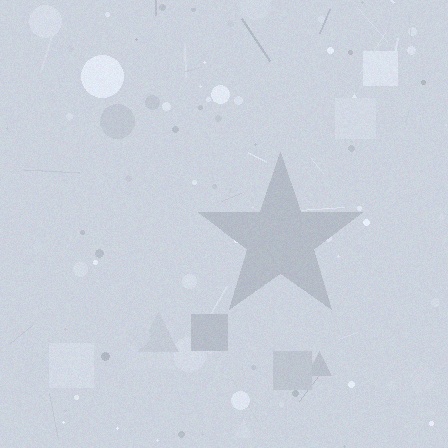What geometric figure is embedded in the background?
A star is embedded in the background.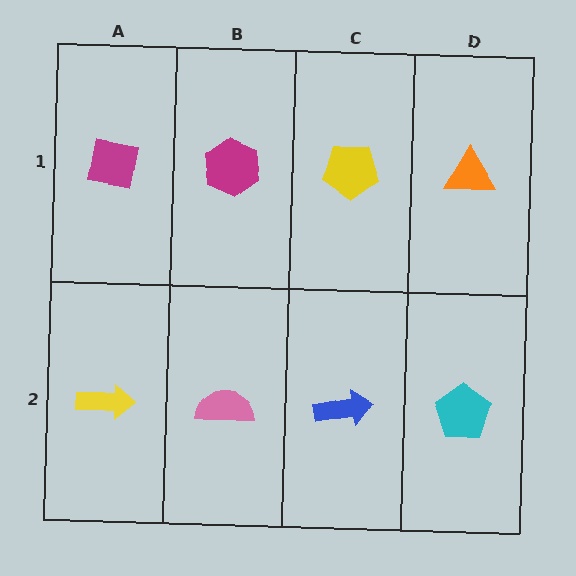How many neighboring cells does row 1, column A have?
2.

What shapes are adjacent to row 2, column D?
An orange triangle (row 1, column D), a blue arrow (row 2, column C).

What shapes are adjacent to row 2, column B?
A magenta hexagon (row 1, column B), a yellow arrow (row 2, column A), a blue arrow (row 2, column C).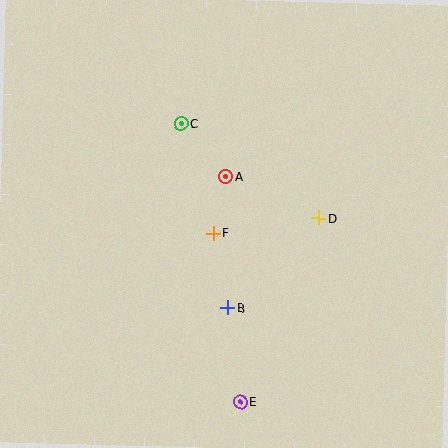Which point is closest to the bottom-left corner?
Point E is closest to the bottom-left corner.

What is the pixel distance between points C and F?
The distance between C and F is 114 pixels.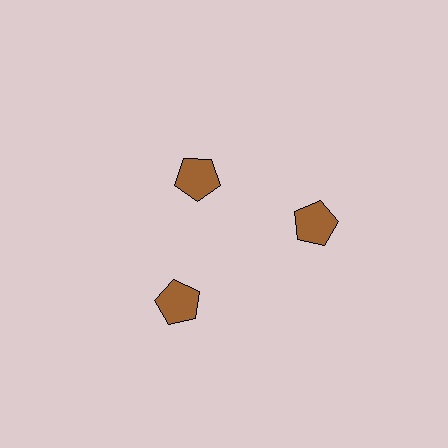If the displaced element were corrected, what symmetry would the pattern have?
It would have 3-fold rotational symmetry — the pattern would map onto itself every 120 degrees.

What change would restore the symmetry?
The symmetry would be restored by moving it outward, back onto the ring so that all 3 pentagons sit at equal angles and equal distance from the center.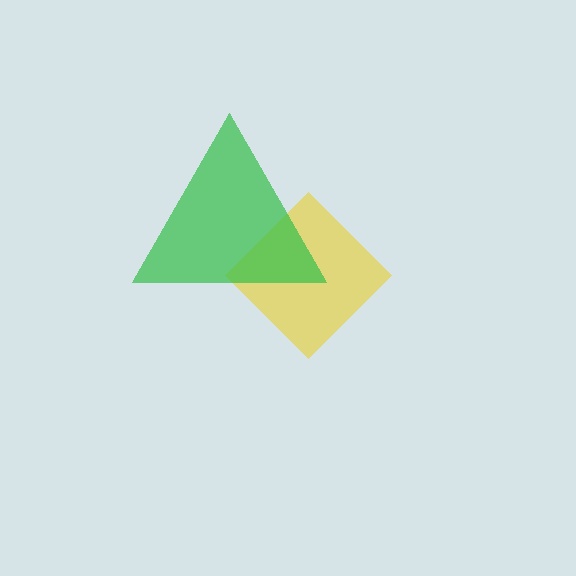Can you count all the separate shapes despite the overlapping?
Yes, there are 2 separate shapes.